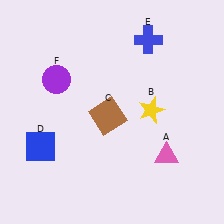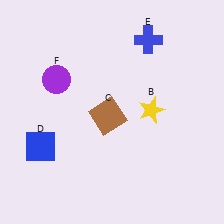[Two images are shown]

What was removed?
The pink triangle (A) was removed in Image 2.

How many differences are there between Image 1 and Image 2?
There is 1 difference between the two images.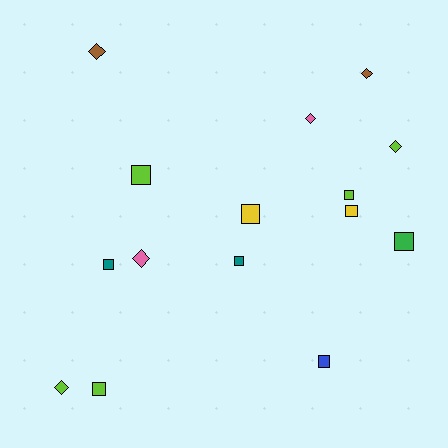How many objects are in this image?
There are 15 objects.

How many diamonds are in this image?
There are 6 diamonds.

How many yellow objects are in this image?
There are 2 yellow objects.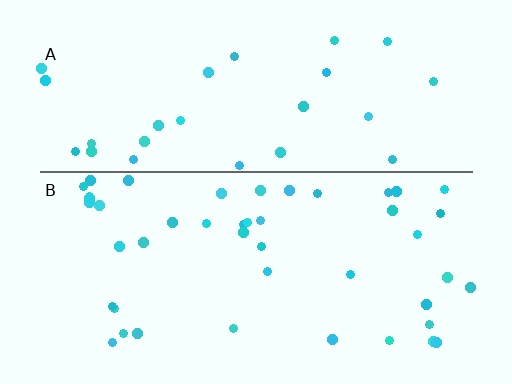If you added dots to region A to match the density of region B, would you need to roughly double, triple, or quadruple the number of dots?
Approximately double.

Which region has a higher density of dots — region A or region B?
B (the bottom).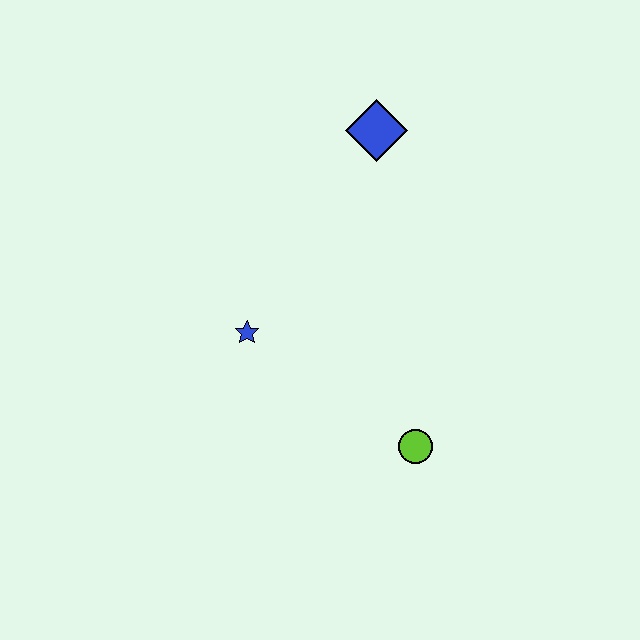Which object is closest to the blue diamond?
The blue star is closest to the blue diamond.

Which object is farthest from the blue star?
The blue diamond is farthest from the blue star.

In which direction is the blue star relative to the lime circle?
The blue star is to the left of the lime circle.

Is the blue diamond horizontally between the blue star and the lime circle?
Yes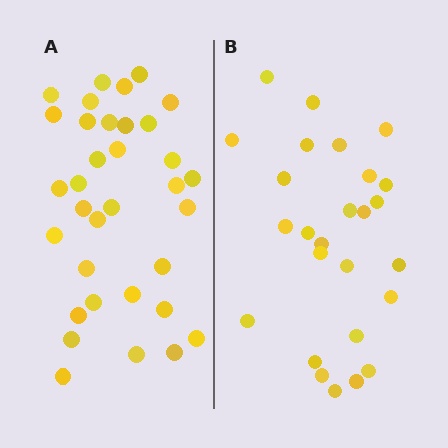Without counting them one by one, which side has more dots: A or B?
Region A (the left region) has more dots.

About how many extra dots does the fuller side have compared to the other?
Region A has roughly 8 or so more dots than region B.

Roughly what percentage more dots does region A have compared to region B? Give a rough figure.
About 30% more.